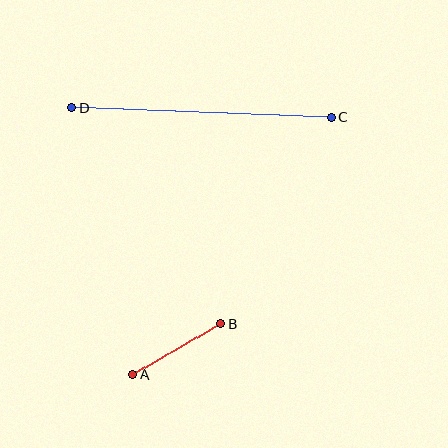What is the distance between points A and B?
The distance is approximately 102 pixels.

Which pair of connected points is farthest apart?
Points C and D are farthest apart.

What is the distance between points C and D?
The distance is approximately 260 pixels.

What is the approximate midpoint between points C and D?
The midpoint is at approximately (201, 113) pixels.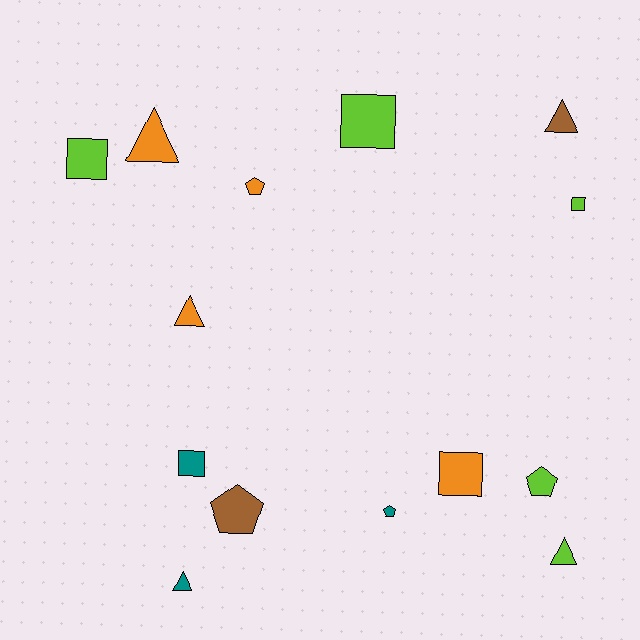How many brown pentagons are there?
There is 1 brown pentagon.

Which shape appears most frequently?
Square, with 5 objects.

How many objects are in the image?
There are 14 objects.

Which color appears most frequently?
Lime, with 5 objects.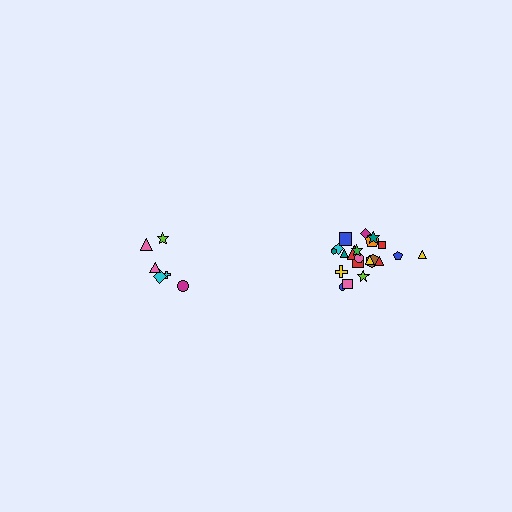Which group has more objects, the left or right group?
The right group.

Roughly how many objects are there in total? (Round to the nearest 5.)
Roughly 30 objects in total.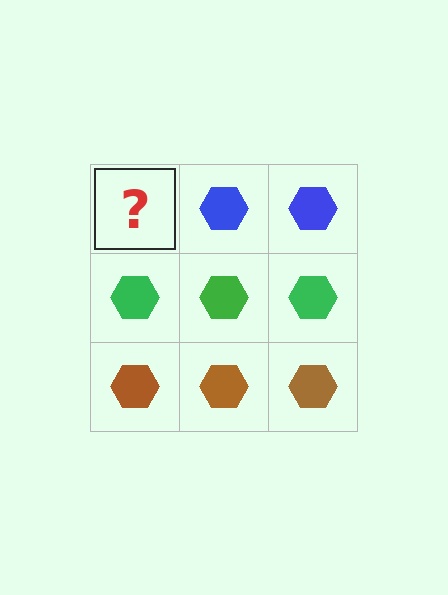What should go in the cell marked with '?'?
The missing cell should contain a blue hexagon.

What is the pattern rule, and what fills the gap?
The rule is that each row has a consistent color. The gap should be filled with a blue hexagon.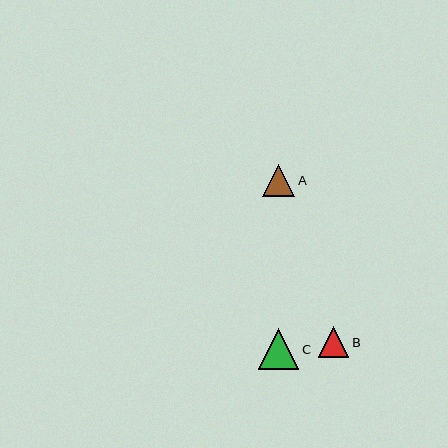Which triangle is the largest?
Triangle C is the largest with a size of approximately 41 pixels.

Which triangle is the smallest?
Triangle B is the smallest with a size of approximately 31 pixels.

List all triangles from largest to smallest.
From largest to smallest: C, A, B.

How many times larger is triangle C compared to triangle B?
Triangle C is approximately 1.3 times the size of triangle B.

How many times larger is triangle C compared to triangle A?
Triangle C is approximately 1.3 times the size of triangle A.